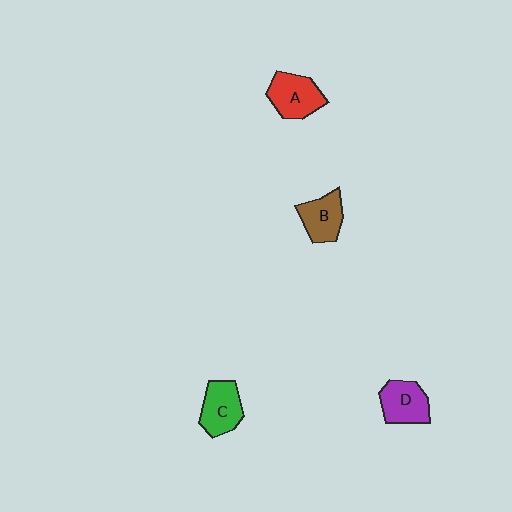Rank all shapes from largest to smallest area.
From largest to smallest: A (red), C (green), D (purple), B (brown).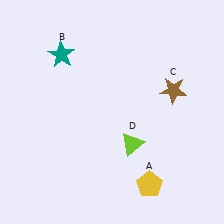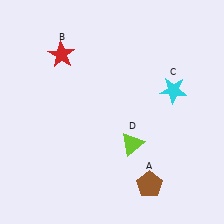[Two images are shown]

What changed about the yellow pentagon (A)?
In Image 1, A is yellow. In Image 2, it changed to brown.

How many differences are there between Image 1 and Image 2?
There are 3 differences between the two images.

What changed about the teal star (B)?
In Image 1, B is teal. In Image 2, it changed to red.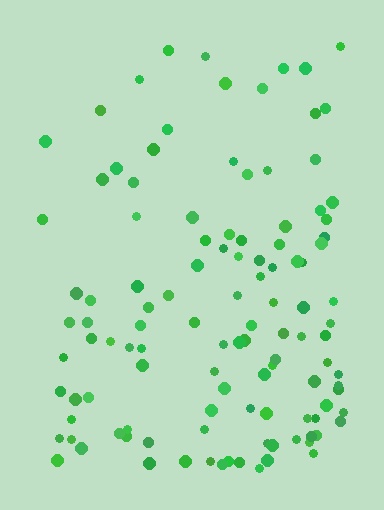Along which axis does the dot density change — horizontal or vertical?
Vertical.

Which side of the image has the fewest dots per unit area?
The top.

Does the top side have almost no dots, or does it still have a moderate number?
Still a moderate number, just noticeably fewer than the bottom.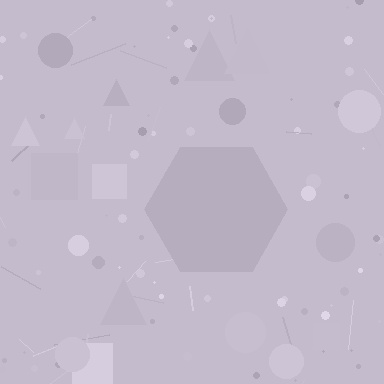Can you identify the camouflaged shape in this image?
The camouflaged shape is a hexagon.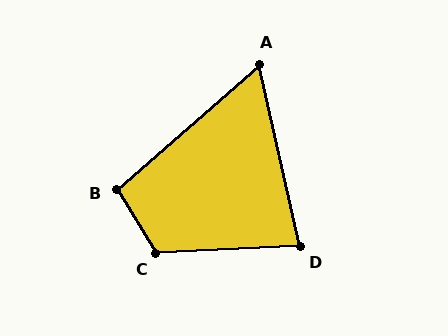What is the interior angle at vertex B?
Approximately 100 degrees (obtuse).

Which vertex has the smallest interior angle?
A, at approximately 61 degrees.